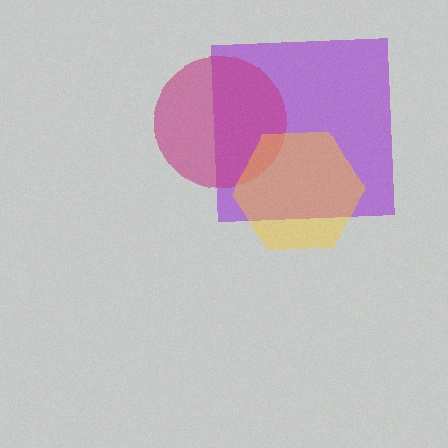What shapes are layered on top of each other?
The layered shapes are: a purple square, a magenta circle, a yellow hexagon.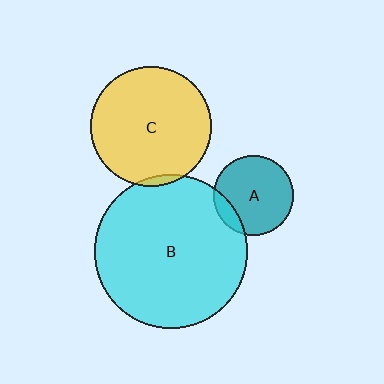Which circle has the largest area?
Circle B (cyan).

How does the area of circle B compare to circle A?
Approximately 3.7 times.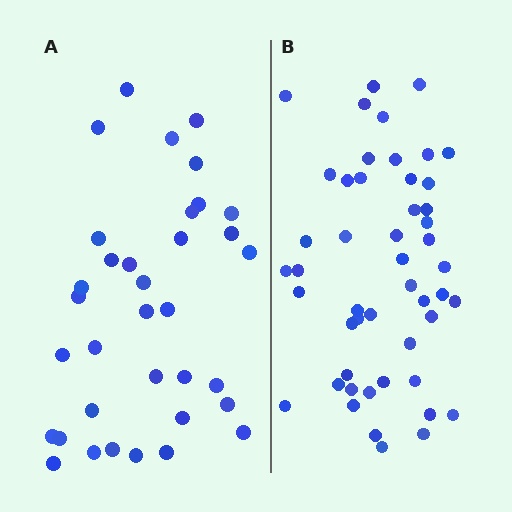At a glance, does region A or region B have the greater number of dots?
Region B (the right region) has more dots.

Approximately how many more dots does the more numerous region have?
Region B has approximately 15 more dots than region A.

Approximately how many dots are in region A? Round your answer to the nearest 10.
About 40 dots. (The exact count is 35, which rounds to 40.)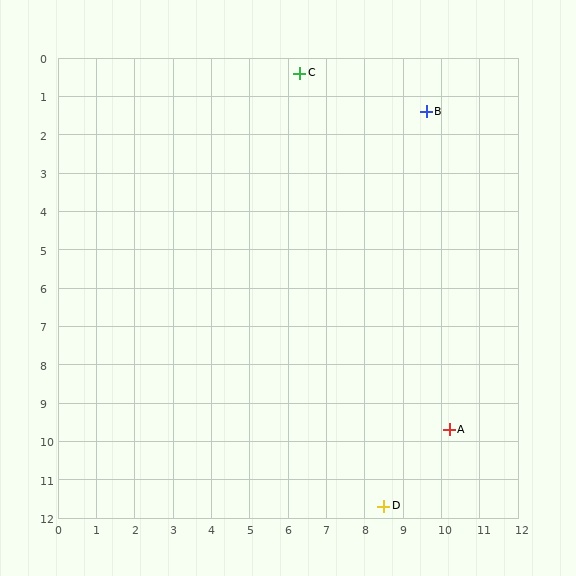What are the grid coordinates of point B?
Point B is at approximately (9.6, 1.4).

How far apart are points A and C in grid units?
Points A and C are about 10.1 grid units apart.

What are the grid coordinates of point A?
Point A is at approximately (10.2, 9.7).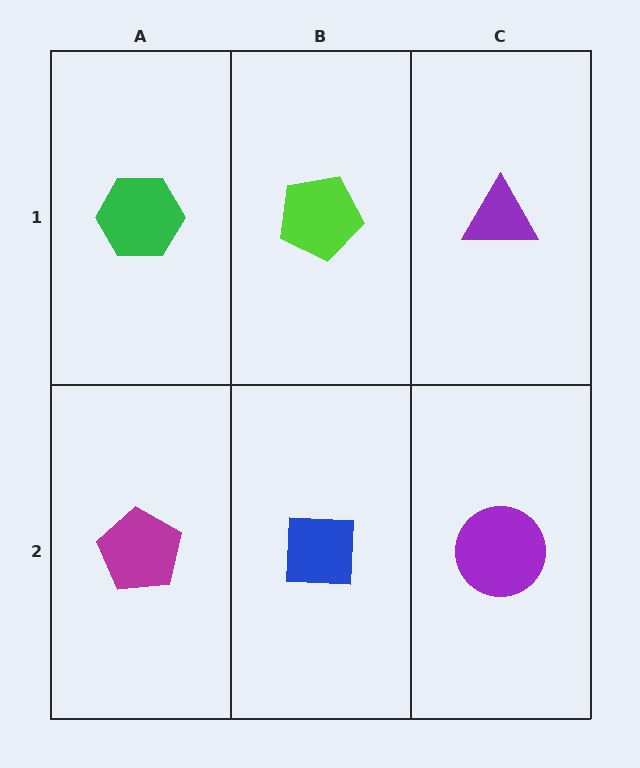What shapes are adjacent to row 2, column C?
A purple triangle (row 1, column C), a blue square (row 2, column B).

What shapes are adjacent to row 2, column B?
A lime pentagon (row 1, column B), a magenta pentagon (row 2, column A), a purple circle (row 2, column C).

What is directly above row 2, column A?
A green hexagon.